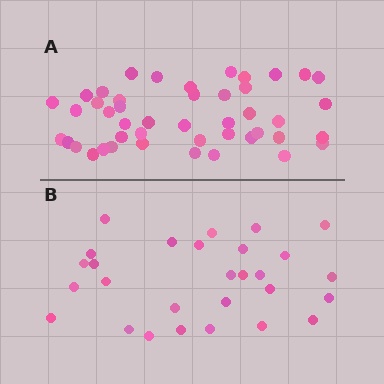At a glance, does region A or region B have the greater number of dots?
Region A (the top region) has more dots.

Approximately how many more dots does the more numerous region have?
Region A has approximately 15 more dots than region B.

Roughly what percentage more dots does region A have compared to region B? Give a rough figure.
About 60% more.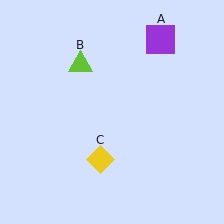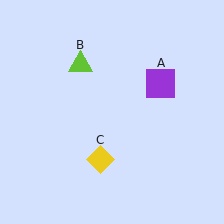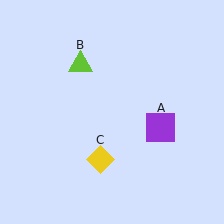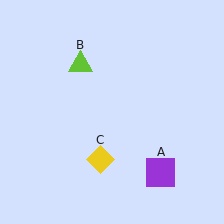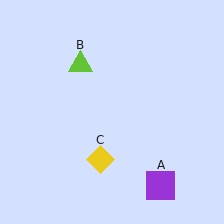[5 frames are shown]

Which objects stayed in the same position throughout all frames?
Lime triangle (object B) and yellow diamond (object C) remained stationary.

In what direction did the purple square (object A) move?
The purple square (object A) moved down.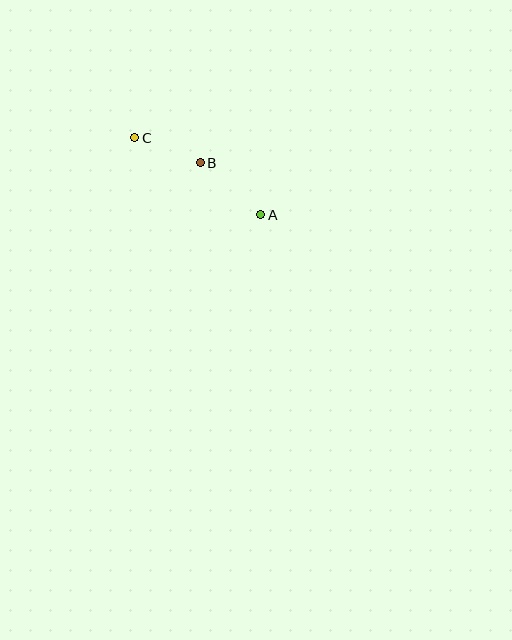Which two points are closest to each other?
Points B and C are closest to each other.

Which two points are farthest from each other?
Points A and C are farthest from each other.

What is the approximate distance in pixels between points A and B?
The distance between A and B is approximately 80 pixels.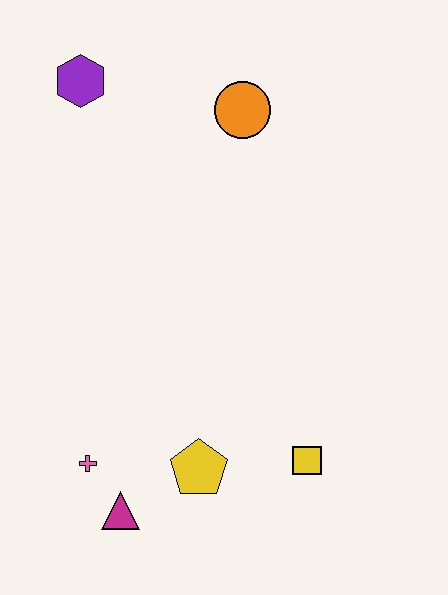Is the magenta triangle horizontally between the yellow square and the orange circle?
No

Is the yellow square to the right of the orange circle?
Yes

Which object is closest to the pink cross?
The magenta triangle is closest to the pink cross.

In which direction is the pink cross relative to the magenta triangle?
The pink cross is above the magenta triangle.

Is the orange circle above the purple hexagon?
No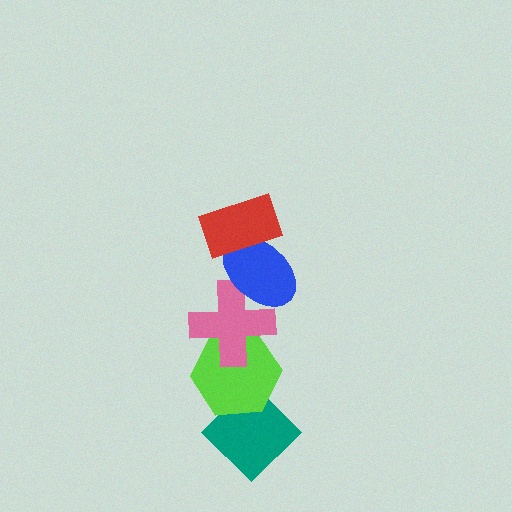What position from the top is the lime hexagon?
The lime hexagon is 4th from the top.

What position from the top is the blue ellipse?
The blue ellipse is 2nd from the top.